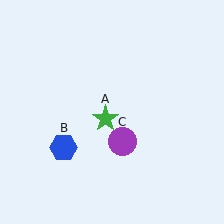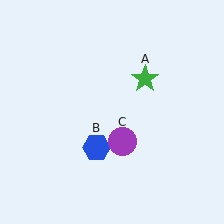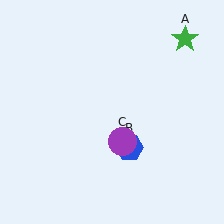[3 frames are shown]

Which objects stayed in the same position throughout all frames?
Purple circle (object C) remained stationary.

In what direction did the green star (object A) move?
The green star (object A) moved up and to the right.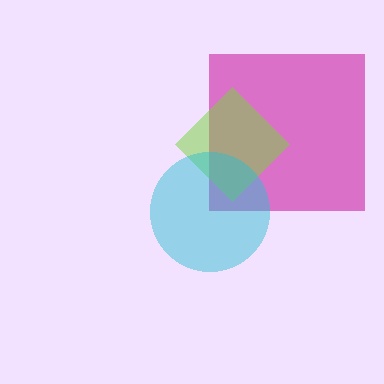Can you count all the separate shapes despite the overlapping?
Yes, there are 3 separate shapes.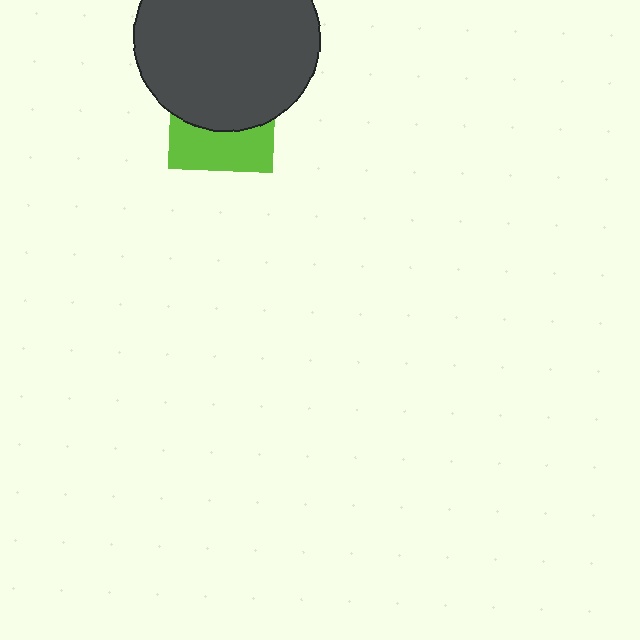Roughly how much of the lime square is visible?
A small part of it is visible (roughly 42%).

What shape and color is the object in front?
The object in front is a dark gray circle.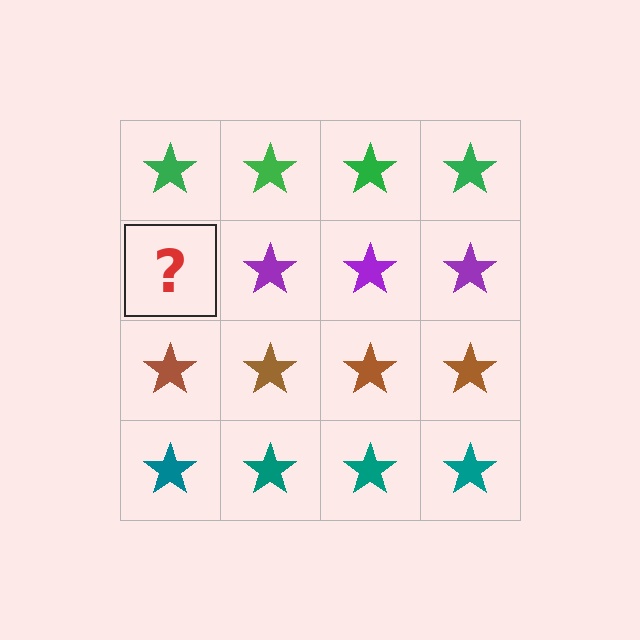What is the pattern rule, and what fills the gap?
The rule is that each row has a consistent color. The gap should be filled with a purple star.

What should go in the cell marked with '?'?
The missing cell should contain a purple star.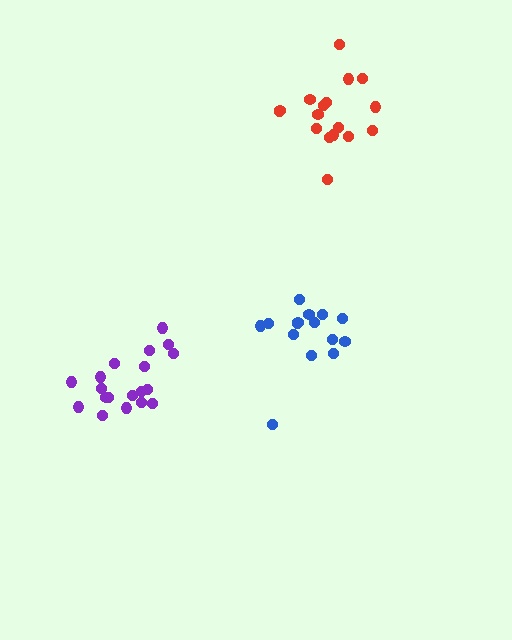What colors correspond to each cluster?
The clusters are colored: red, purple, blue.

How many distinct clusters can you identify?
There are 3 distinct clusters.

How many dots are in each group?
Group 1: 17 dots, Group 2: 19 dots, Group 3: 15 dots (51 total).